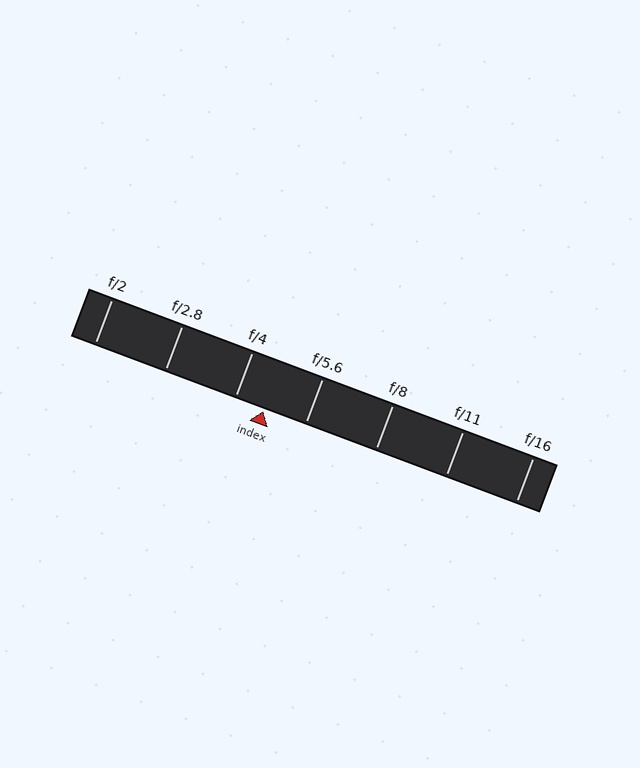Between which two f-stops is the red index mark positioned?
The index mark is between f/4 and f/5.6.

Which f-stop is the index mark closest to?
The index mark is closest to f/4.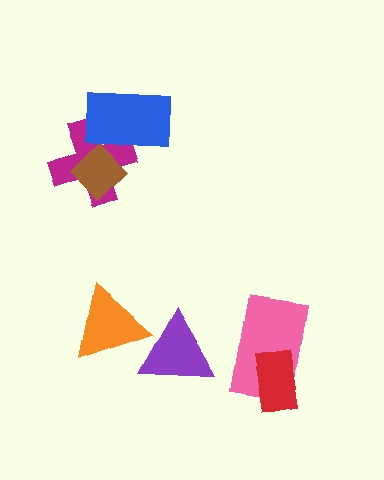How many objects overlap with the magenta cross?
2 objects overlap with the magenta cross.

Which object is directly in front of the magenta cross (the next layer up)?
The brown diamond is directly in front of the magenta cross.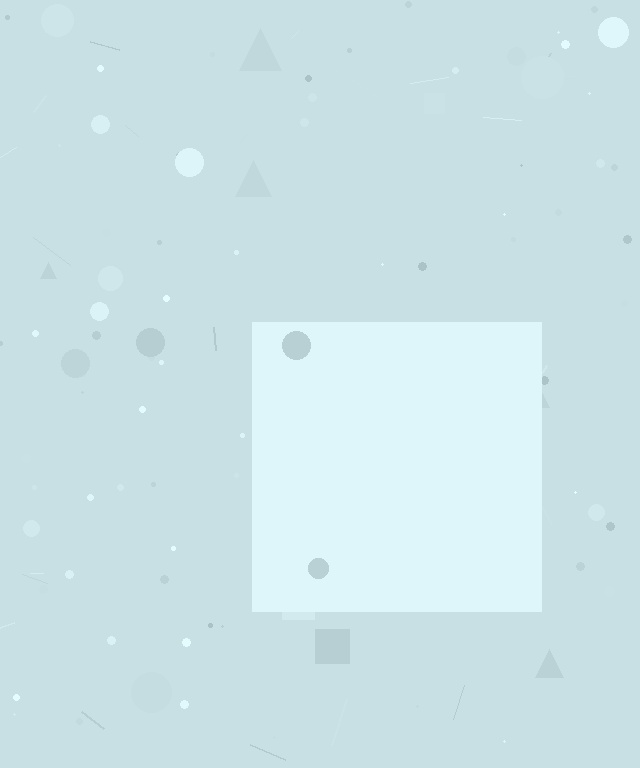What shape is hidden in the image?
A square is hidden in the image.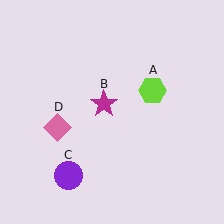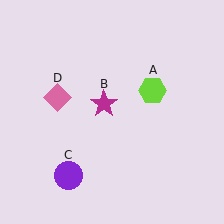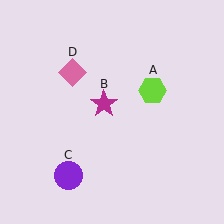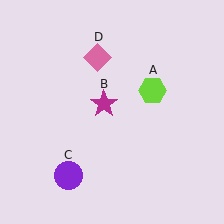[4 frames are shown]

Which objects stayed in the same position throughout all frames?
Lime hexagon (object A) and magenta star (object B) and purple circle (object C) remained stationary.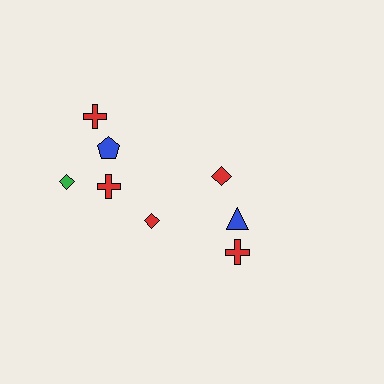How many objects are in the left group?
There are 5 objects.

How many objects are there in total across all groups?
There are 8 objects.